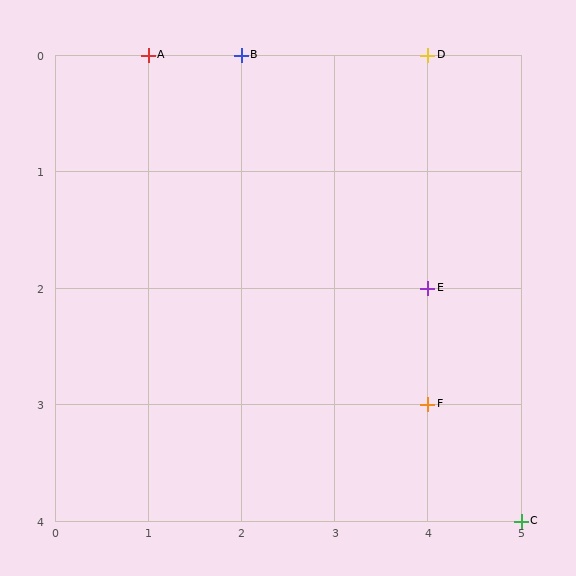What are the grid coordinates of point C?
Point C is at grid coordinates (5, 4).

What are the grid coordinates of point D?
Point D is at grid coordinates (4, 0).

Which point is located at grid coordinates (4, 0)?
Point D is at (4, 0).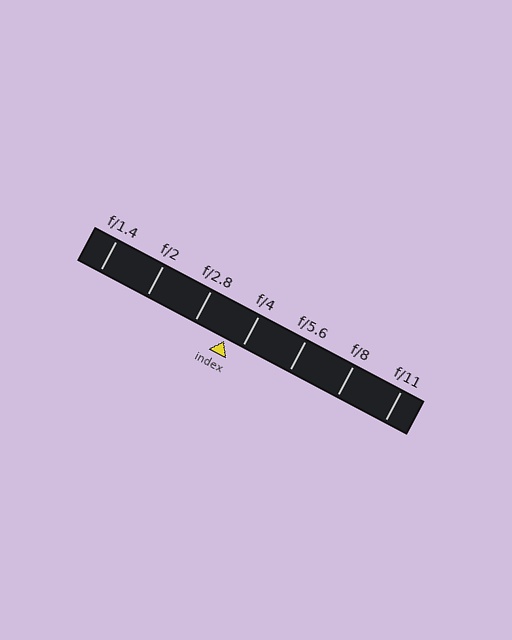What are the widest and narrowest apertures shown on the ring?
The widest aperture shown is f/1.4 and the narrowest is f/11.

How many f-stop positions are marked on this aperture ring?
There are 7 f-stop positions marked.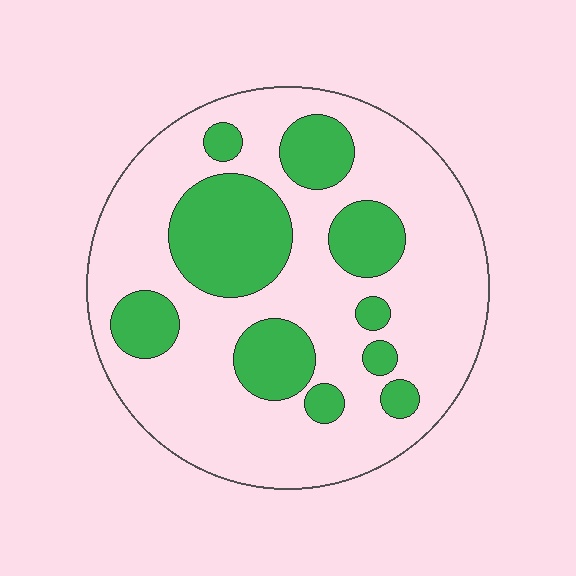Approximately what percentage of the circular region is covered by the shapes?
Approximately 30%.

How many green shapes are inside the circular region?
10.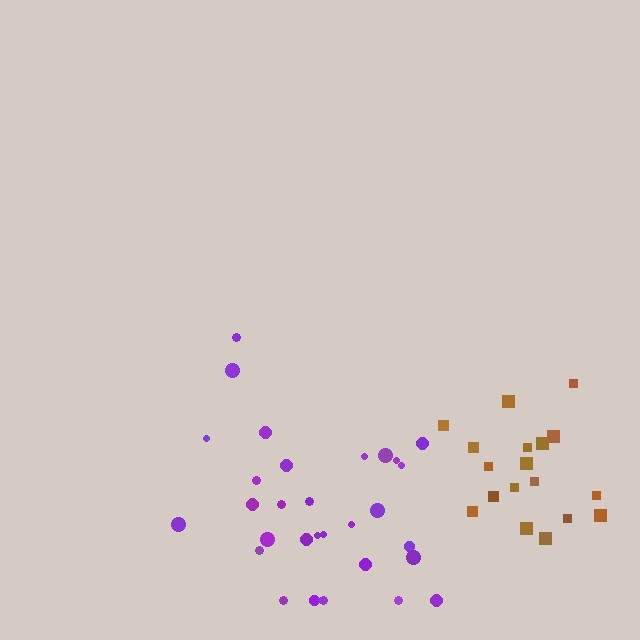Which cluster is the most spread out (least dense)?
Purple.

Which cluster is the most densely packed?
Brown.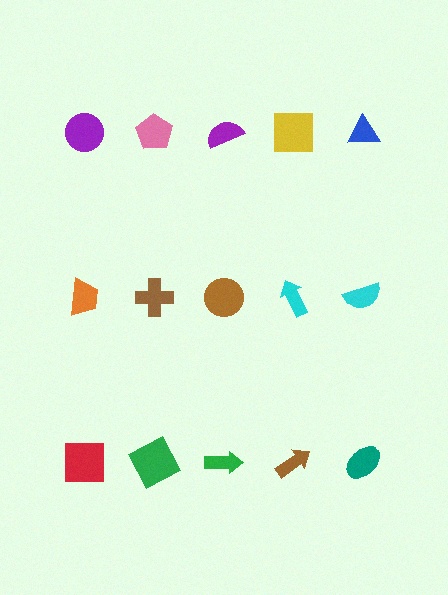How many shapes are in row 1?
5 shapes.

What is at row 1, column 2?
A pink pentagon.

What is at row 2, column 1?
An orange trapezoid.